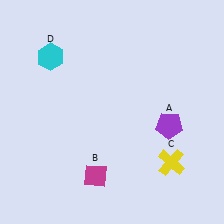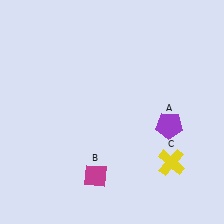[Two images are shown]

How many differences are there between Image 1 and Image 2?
There is 1 difference between the two images.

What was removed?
The cyan hexagon (D) was removed in Image 2.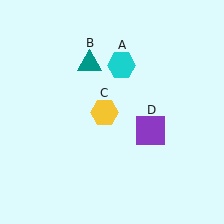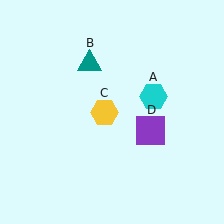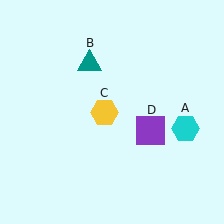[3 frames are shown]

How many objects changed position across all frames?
1 object changed position: cyan hexagon (object A).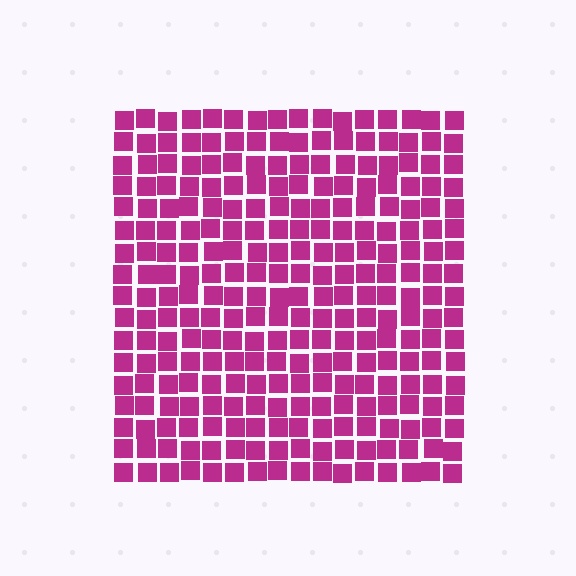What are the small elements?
The small elements are squares.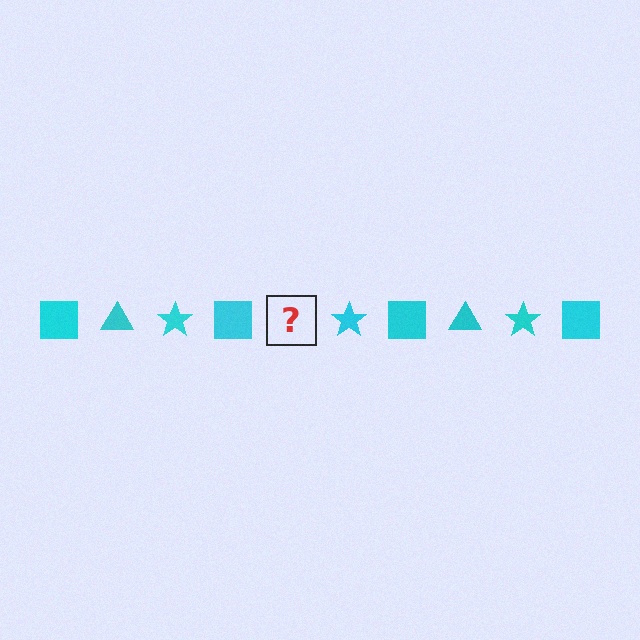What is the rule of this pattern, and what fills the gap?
The rule is that the pattern cycles through square, triangle, star shapes in cyan. The gap should be filled with a cyan triangle.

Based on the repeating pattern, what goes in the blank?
The blank should be a cyan triangle.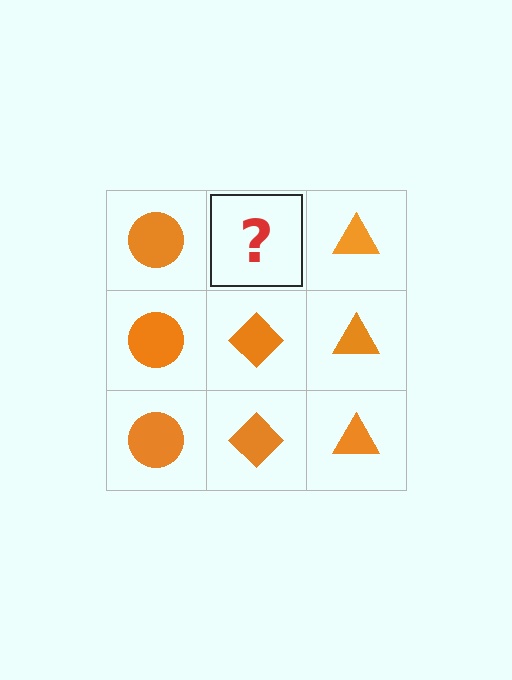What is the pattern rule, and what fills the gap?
The rule is that each column has a consistent shape. The gap should be filled with an orange diamond.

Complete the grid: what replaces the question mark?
The question mark should be replaced with an orange diamond.